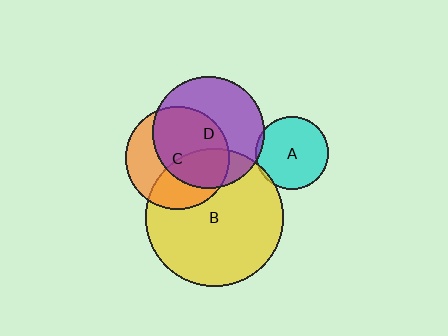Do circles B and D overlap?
Yes.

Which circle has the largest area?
Circle B (yellow).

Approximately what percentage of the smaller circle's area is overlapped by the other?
Approximately 25%.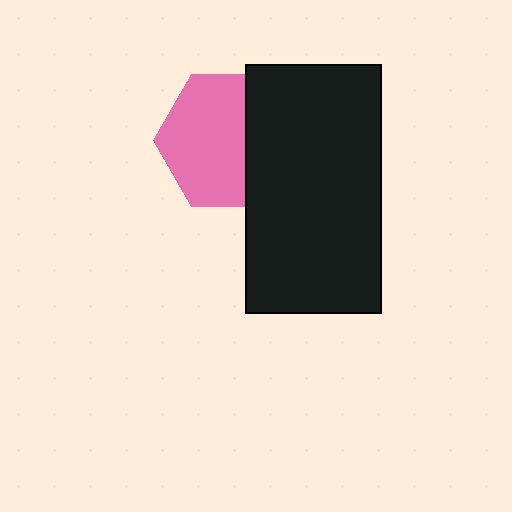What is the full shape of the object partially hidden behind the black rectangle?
The partially hidden object is a pink hexagon.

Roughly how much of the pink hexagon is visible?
About half of it is visible (roughly 64%).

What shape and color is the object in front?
The object in front is a black rectangle.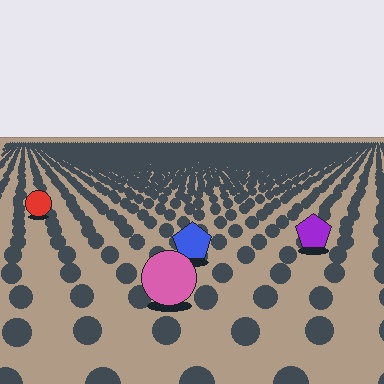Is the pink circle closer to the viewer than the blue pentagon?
Yes. The pink circle is closer — you can tell from the texture gradient: the ground texture is coarser near it.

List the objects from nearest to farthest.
From nearest to farthest: the pink circle, the blue pentagon, the purple pentagon, the red circle.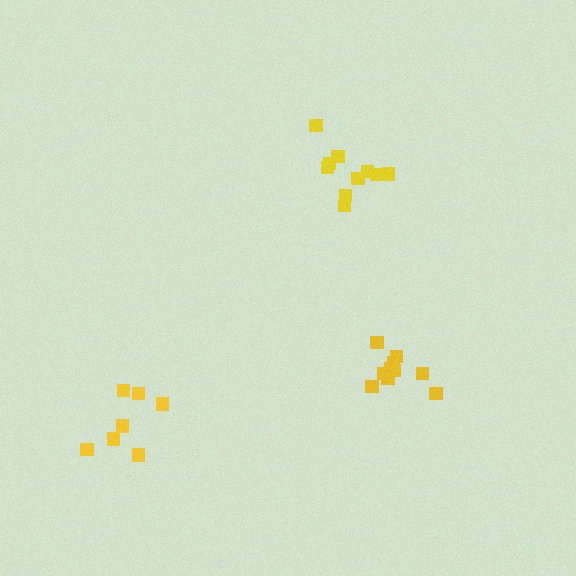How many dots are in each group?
Group 1: 7 dots, Group 2: 10 dots, Group 3: 10 dots (27 total).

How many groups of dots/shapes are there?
There are 3 groups.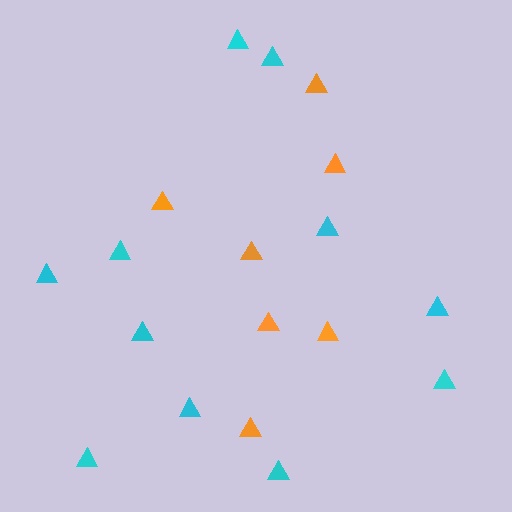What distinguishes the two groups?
There are 2 groups: one group of orange triangles (7) and one group of cyan triangles (11).